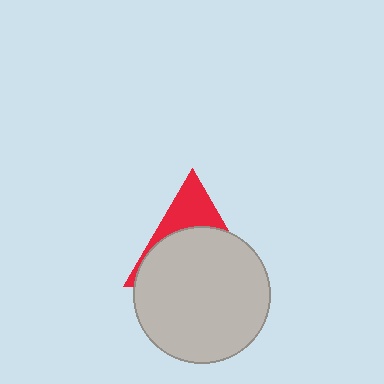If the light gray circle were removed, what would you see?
You would see the complete red triangle.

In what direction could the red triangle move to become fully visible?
The red triangle could move up. That would shift it out from behind the light gray circle entirely.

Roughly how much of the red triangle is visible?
A small part of it is visible (roughly 31%).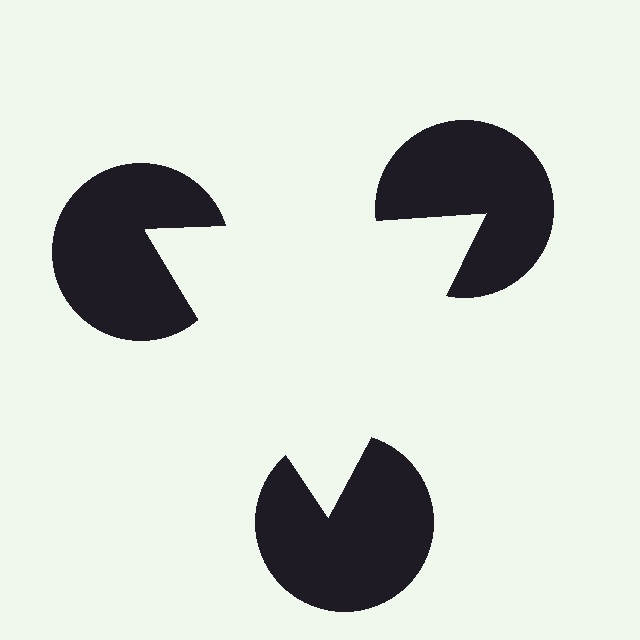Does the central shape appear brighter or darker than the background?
It typically appears slightly brighter than the background, even though no actual brightness change is drawn.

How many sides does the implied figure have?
3 sides.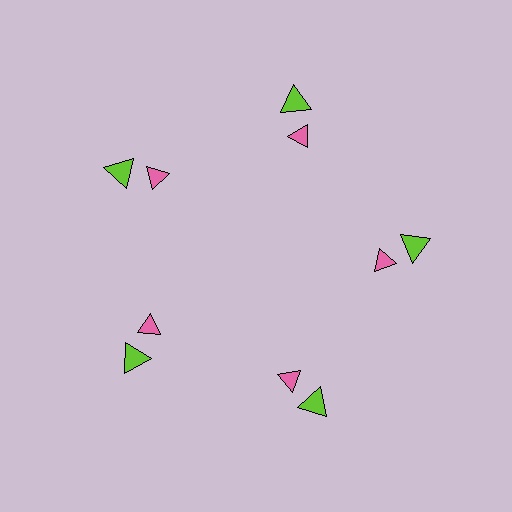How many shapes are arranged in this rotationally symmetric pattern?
There are 10 shapes, arranged in 5 groups of 2.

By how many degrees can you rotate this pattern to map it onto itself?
The pattern maps onto itself every 72 degrees of rotation.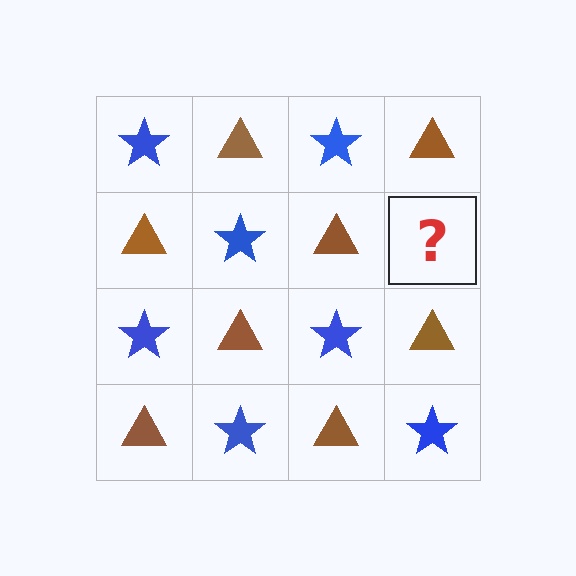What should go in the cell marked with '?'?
The missing cell should contain a blue star.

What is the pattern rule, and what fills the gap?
The rule is that it alternates blue star and brown triangle in a checkerboard pattern. The gap should be filled with a blue star.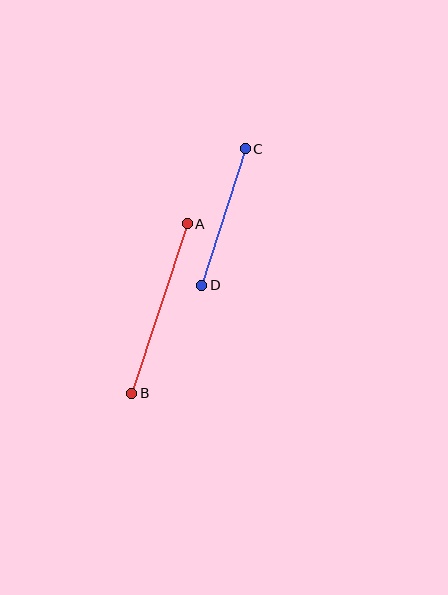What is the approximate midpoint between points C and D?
The midpoint is at approximately (224, 217) pixels.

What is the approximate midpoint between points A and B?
The midpoint is at approximately (159, 308) pixels.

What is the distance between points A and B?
The distance is approximately 178 pixels.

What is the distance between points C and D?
The distance is approximately 143 pixels.